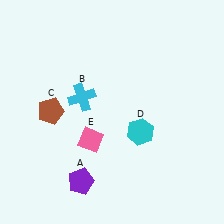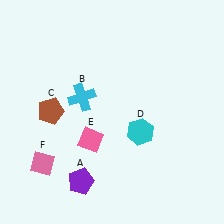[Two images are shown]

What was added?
A pink diamond (F) was added in Image 2.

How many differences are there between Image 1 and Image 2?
There is 1 difference between the two images.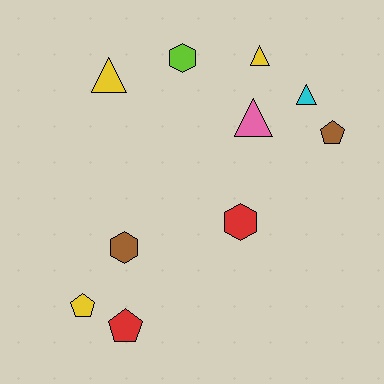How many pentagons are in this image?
There are 3 pentagons.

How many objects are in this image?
There are 10 objects.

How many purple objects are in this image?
There are no purple objects.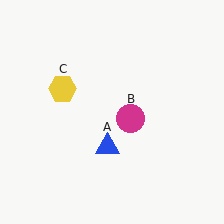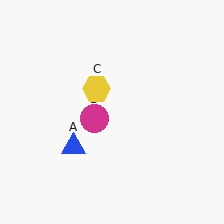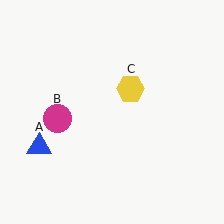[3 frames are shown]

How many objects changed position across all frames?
3 objects changed position: blue triangle (object A), magenta circle (object B), yellow hexagon (object C).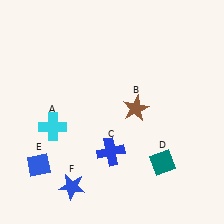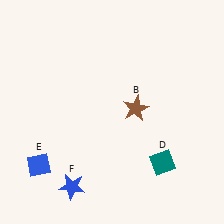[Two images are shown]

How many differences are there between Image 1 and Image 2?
There are 2 differences between the two images.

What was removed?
The cyan cross (A), the blue cross (C) were removed in Image 2.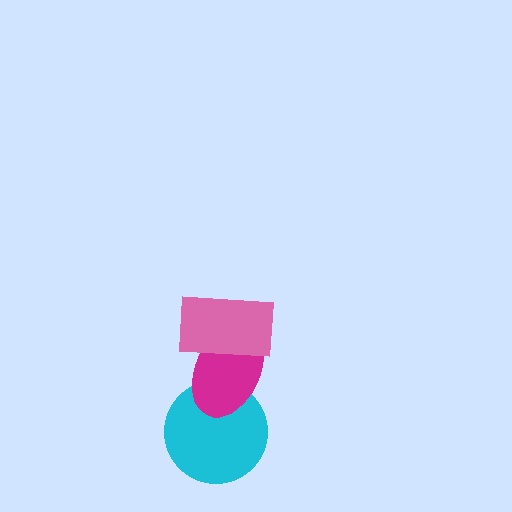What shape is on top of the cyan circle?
The magenta ellipse is on top of the cyan circle.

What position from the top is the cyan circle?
The cyan circle is 3rd from the top.